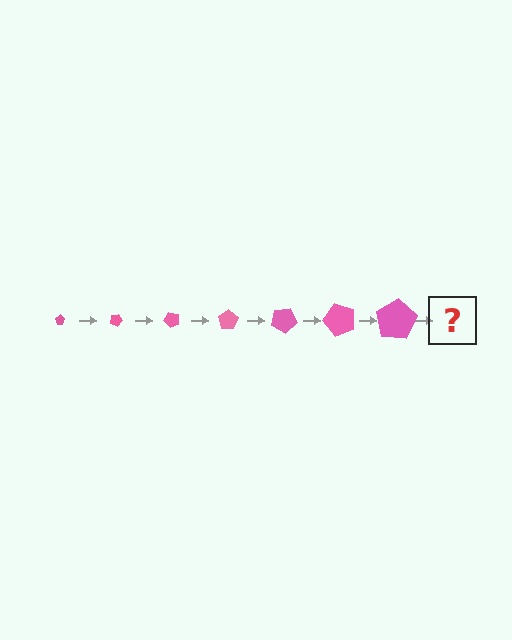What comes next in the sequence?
The next element should be a pentagon, larger than the previous one and rotated 175 degrees from the start.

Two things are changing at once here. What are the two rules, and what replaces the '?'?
The two rules are that the pentagon grows larger each step and it rotates 25 degrees each step. The '?' should be a pentagon, larger than the previous one and rotated 175 degrees from the start.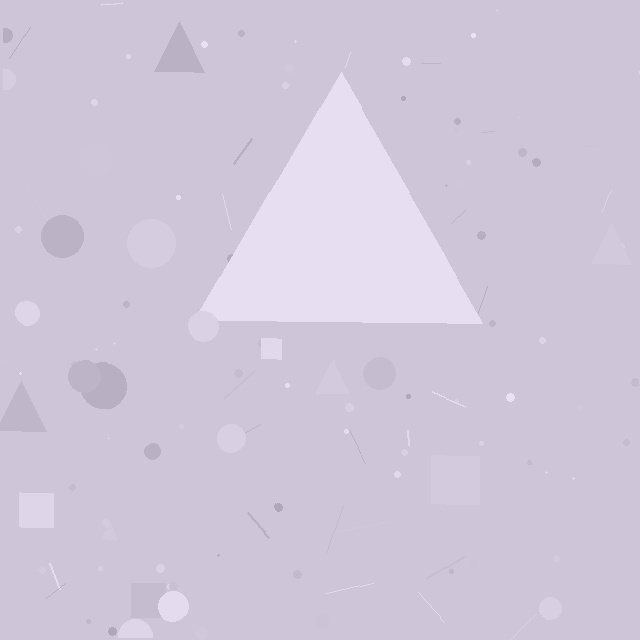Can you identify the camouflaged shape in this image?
The camouflaged shape is a triangle.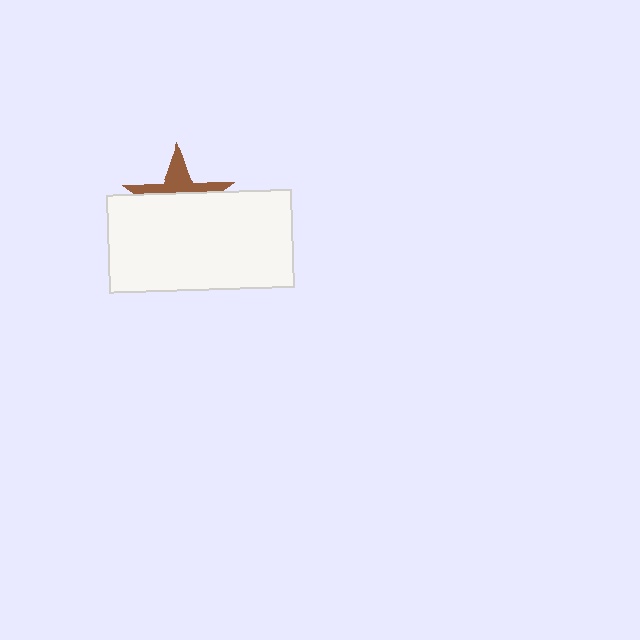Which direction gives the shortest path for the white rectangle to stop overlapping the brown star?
Moving down gives the shortest separation.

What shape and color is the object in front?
The object in front is a white rectangle.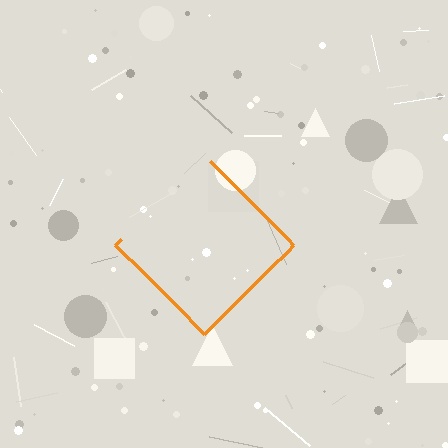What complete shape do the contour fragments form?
The contour fragments form a diamond.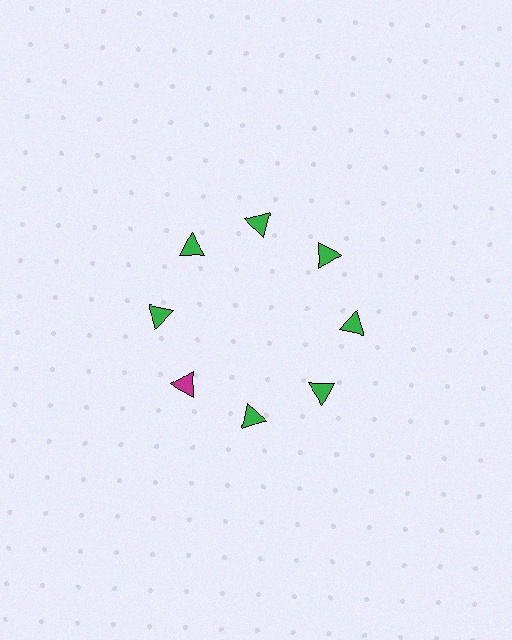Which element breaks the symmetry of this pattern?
The magenta triangle at roughly the 8 o'clock position breaks the symmetry. All other shapes are green triangles.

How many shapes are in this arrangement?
There are 8 shapes arranged in a ring pattern.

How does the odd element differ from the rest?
It has a different color: magenta instead of green.